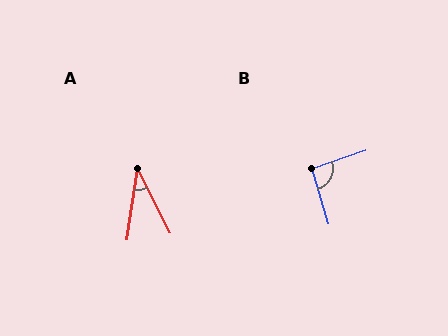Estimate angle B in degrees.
Approximately 93 degrees.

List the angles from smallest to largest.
A (35°), B (93°).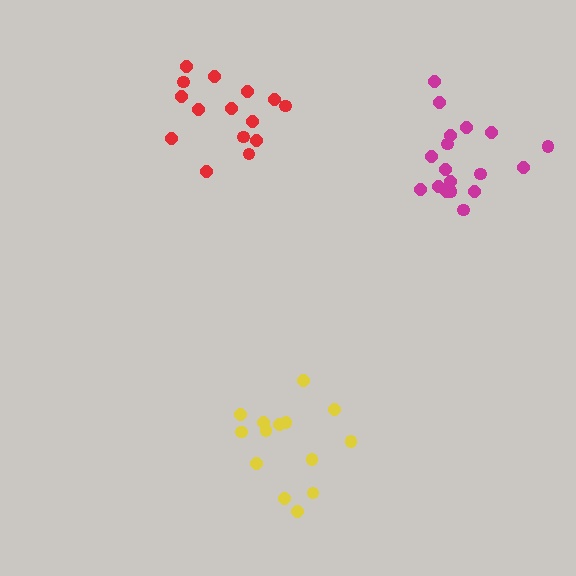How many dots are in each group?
Group 1: 18 dots, Group 2: 15 dots, Group 3: 14 dots (47 total).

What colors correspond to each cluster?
The clusters are colored: magenta, red, yellow.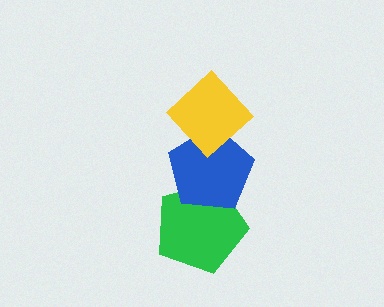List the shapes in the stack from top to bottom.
From top to bottom: the yellow diamond, the blue pentagon, the green pentagon.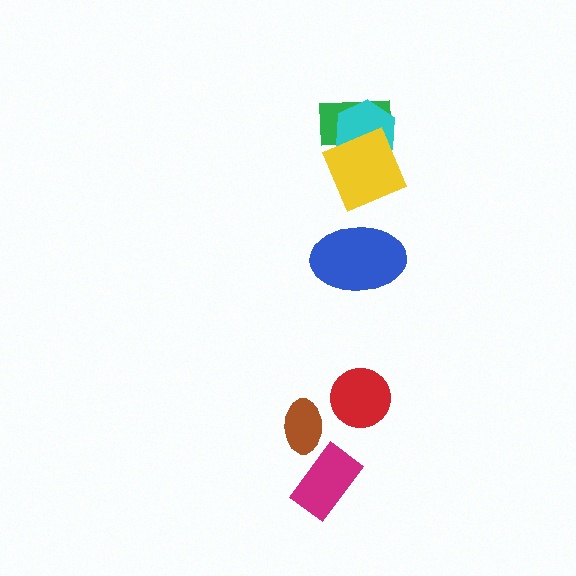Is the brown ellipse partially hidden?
No, no other shape covers it.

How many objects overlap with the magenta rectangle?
0 objects overlap with the magenta rectangle.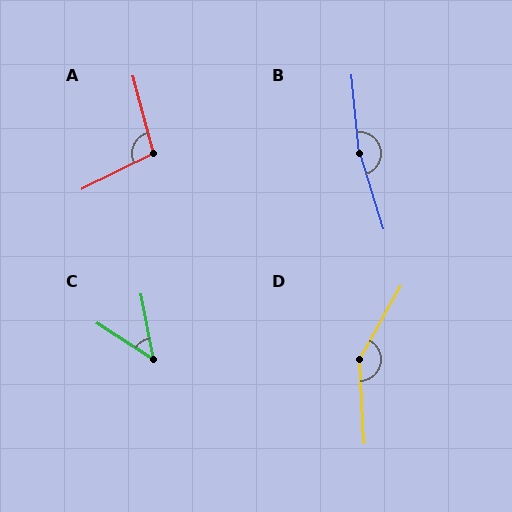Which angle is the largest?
B, at approximately 168 degrees.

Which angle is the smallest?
C, at approximately 47 degrees.